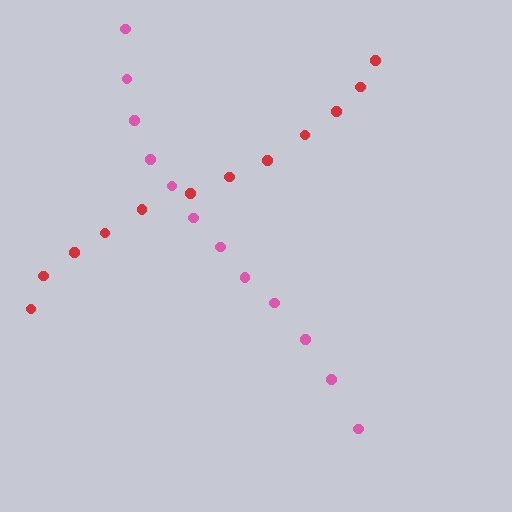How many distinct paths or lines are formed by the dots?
There are 2 distinct paths.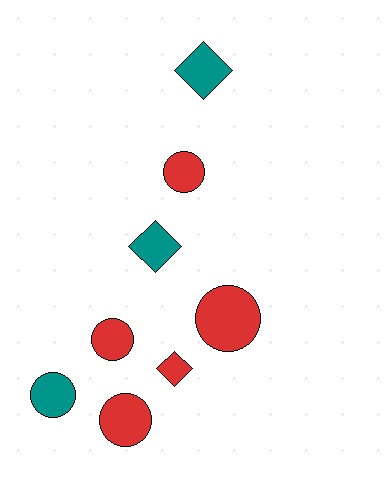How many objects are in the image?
There are 8 objects.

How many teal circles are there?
There is 1 teal circle.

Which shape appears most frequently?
Circle, with 5 objects.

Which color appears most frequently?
Red, with 5 objects.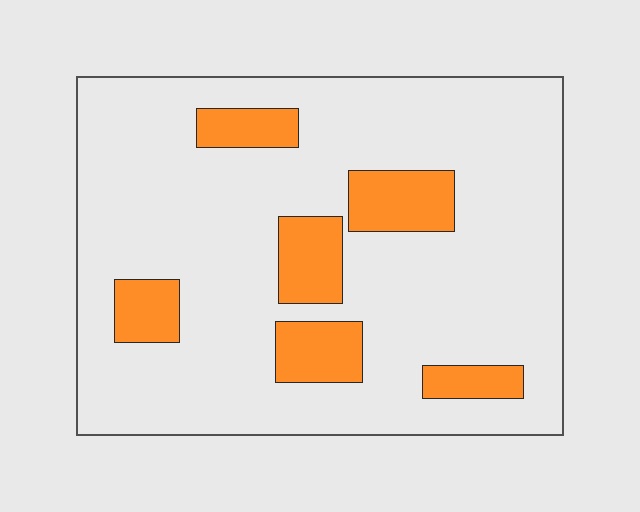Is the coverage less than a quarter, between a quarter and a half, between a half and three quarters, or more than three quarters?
Less than a quarter.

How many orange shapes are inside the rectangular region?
6.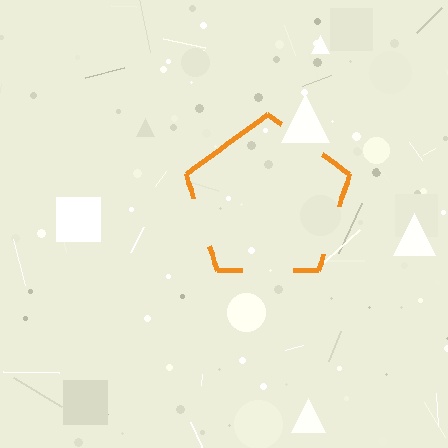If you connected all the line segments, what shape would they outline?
They would outline a pentagon.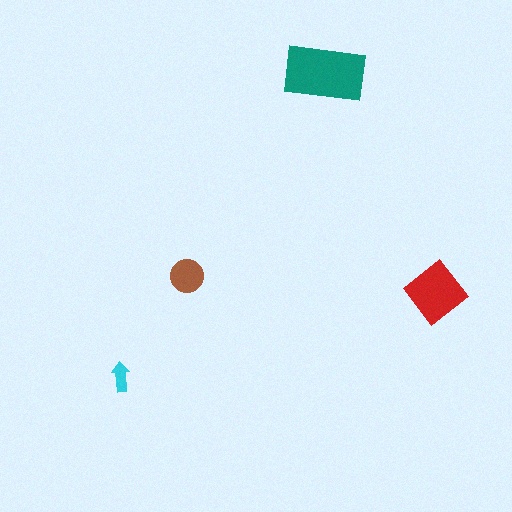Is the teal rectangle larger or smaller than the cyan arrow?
Larger.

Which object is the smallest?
The cyan arrow.